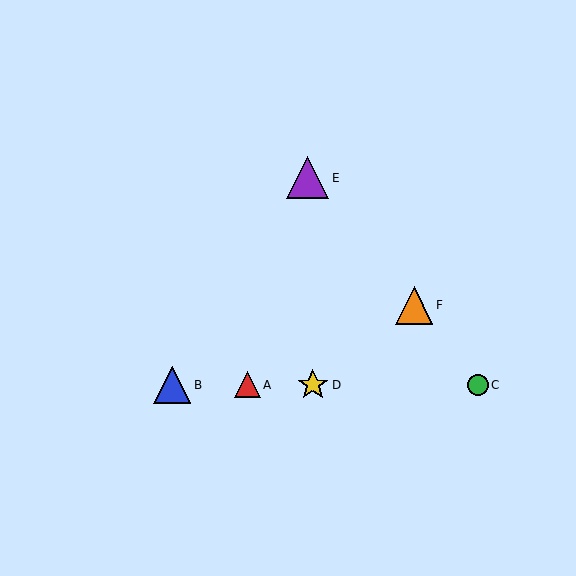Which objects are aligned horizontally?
Objects A, B, C, D are aligned horizontally.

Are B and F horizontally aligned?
No, B is at y≈385 and F is at y≈305.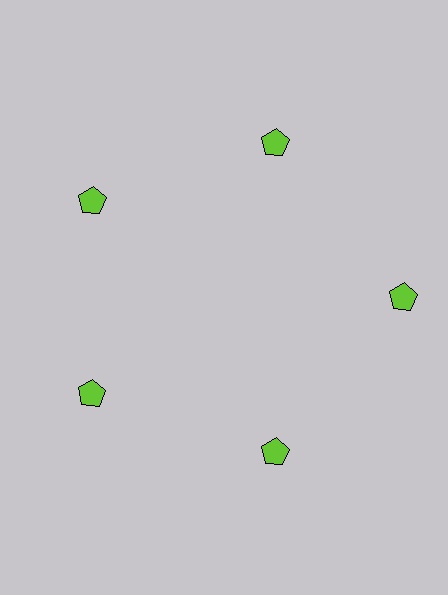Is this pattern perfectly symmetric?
No. The 5 lime pentagons are arranged in a ring, but one element near the 3 o'clock position is pushed outward from the center, breaking the 5-fold rotational symmetry.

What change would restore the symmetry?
The symmetry would be restored by moving it inward, back onto the ring so that all 5 pentagons sit at equal angles and equal distance from the center.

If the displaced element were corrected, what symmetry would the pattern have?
It would have 5-fold rotational symmetry — the pattern would map onto itself every 72 degrees.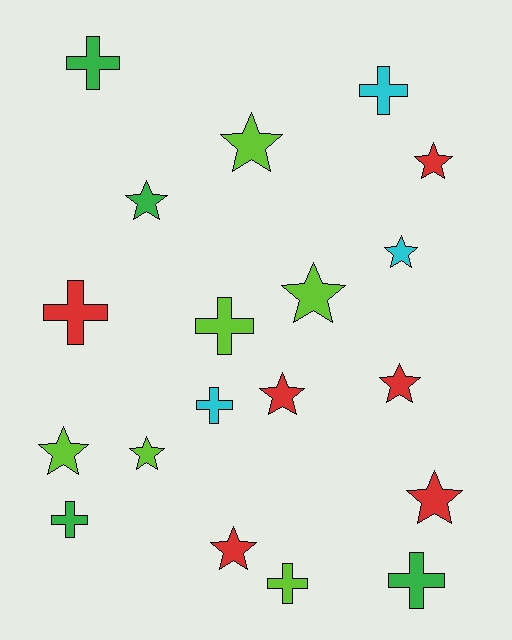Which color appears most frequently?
Lime, with 6 objects.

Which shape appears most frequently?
Star, with 11 objects.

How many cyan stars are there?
There is 1 cyan star.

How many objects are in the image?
There are 19 objects.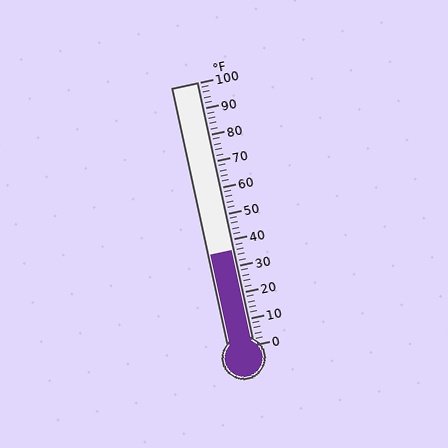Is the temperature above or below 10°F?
The temperature is above 10°F.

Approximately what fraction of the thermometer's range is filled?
The thermometer is filled to approximately 35% of its range.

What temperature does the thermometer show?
The thermometer shows approximately 36°F.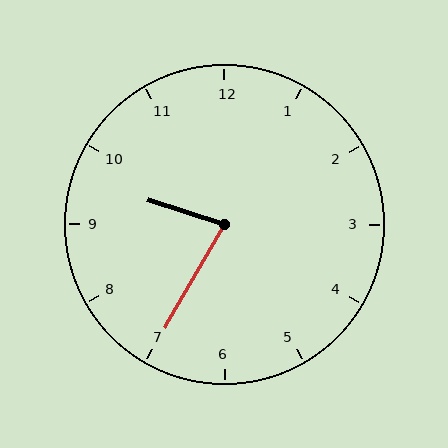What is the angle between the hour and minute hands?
Approximately 78 degrees.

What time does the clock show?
9:35.